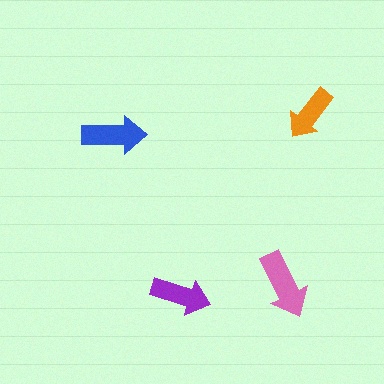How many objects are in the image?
There are 4 objects in the image.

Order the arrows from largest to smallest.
the pink one, the blue one, the purple one, the orange one.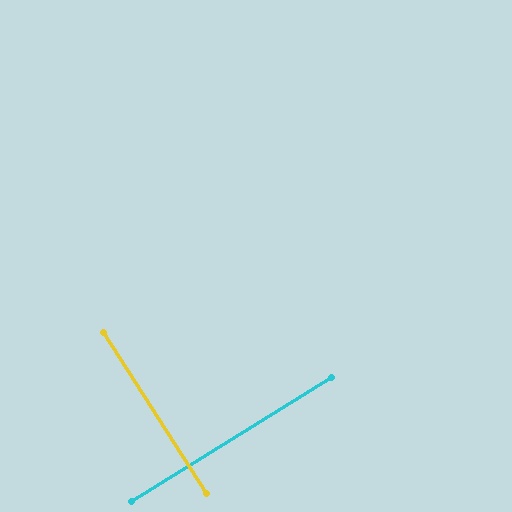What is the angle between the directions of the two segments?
Approximately 89 degrees.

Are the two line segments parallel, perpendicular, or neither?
Perpendicular — they meet at approximately 89°.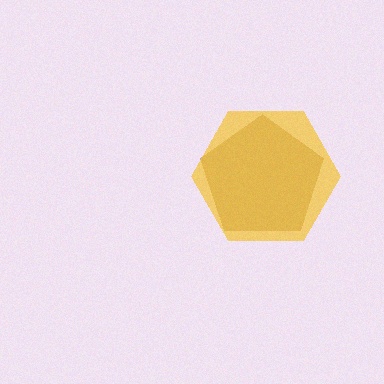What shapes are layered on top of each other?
The layered shapes are: a brown pentagon, a yellow hexagon.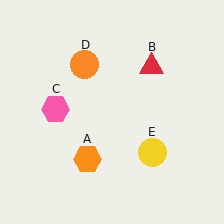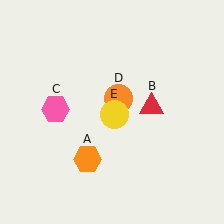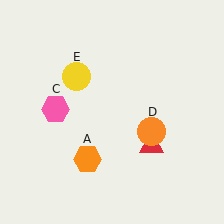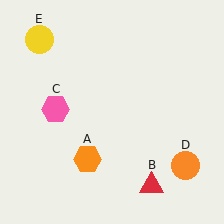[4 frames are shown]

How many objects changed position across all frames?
3 objects changed position: red triangle (object B), orange circle (object D), yellow circle (object E).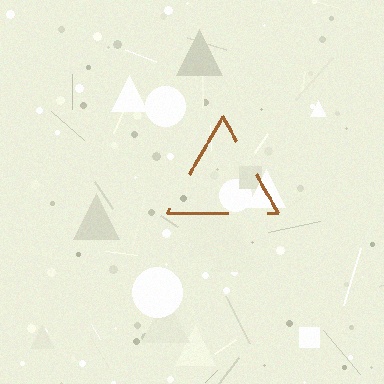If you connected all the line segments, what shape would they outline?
They would outline a triangle.